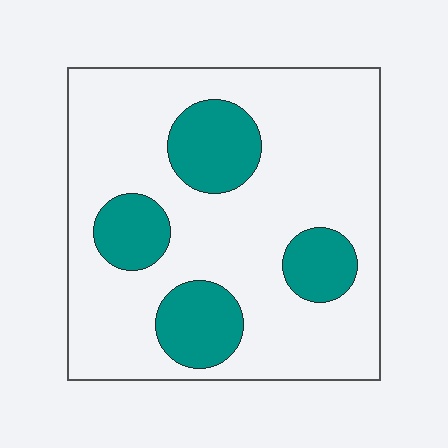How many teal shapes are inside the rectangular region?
4.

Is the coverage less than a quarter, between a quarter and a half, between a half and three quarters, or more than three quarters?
Less than a quarter.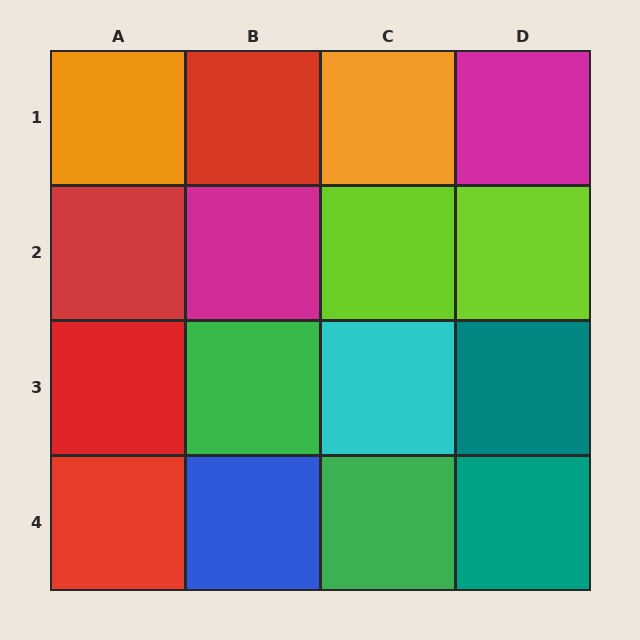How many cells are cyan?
1 cell is cyan.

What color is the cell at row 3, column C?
Cyan.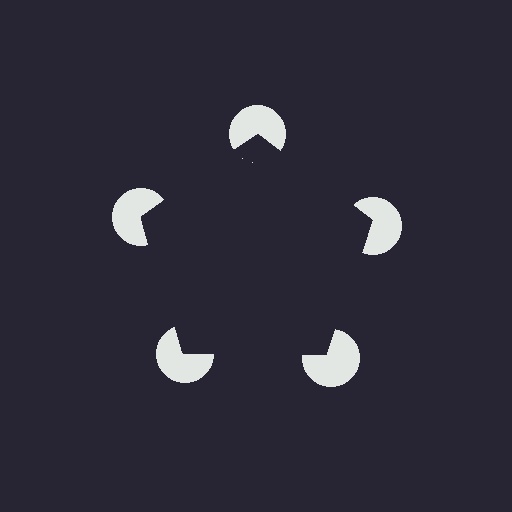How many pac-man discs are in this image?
There are 5 — one at each vertex of the illusory pentagon.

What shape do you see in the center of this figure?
An illusory pentagon — its edges are inferred from the aligned wedge cuts in the pac-man discs, not physically drawn.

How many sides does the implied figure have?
5 sides.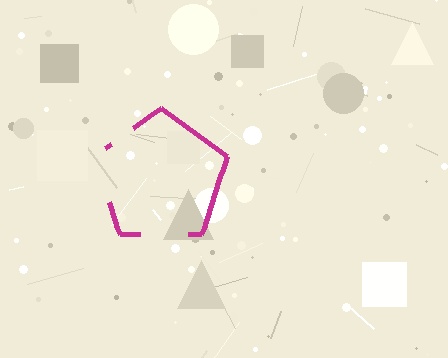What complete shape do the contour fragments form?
The contour fragments form a pentagon.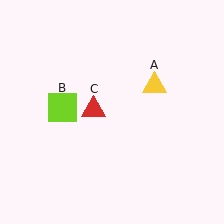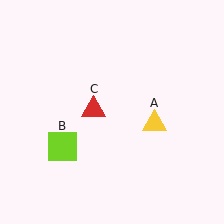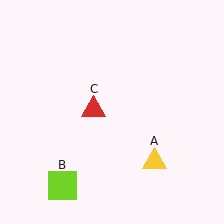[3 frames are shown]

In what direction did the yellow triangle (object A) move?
The yellow triangle (object A) moved down.